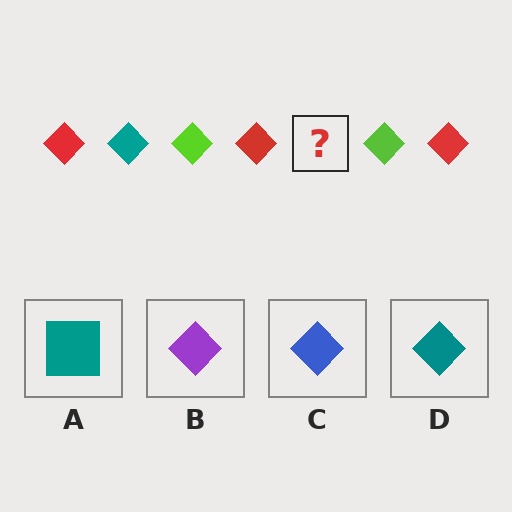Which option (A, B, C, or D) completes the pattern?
D.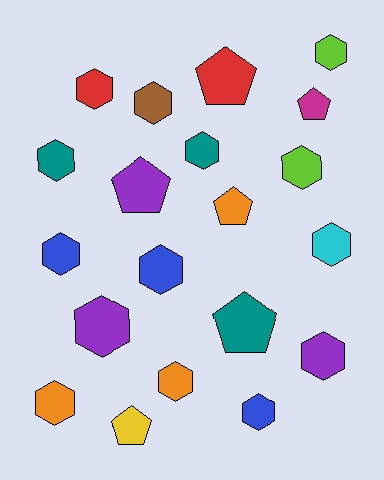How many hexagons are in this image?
There are 14 hexagons.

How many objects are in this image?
There are 20 objects.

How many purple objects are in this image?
There are 3 purple objects.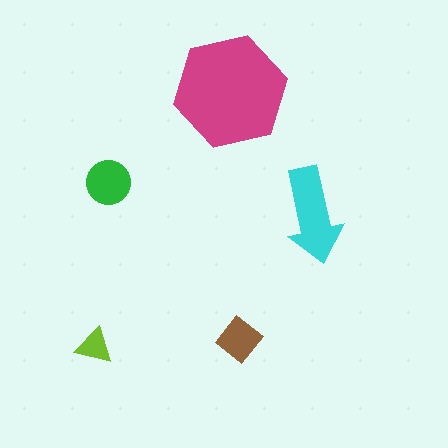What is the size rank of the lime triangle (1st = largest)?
5th.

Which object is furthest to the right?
The cyan arrow is rightmost.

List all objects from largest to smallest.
The magenta hexagon, the cyan arrow, the green circle, the brown diamond, the lime triangle.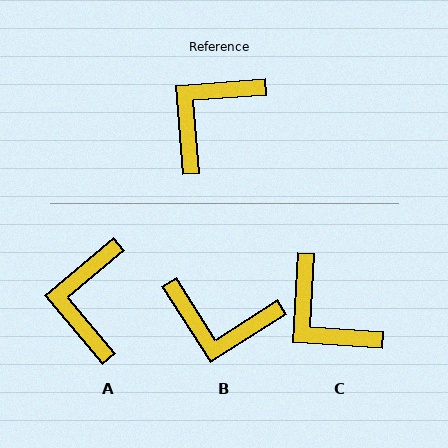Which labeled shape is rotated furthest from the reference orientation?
B, about 118 degrees away.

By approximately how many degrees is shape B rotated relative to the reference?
Approximately 118 degrees counter-clockwise.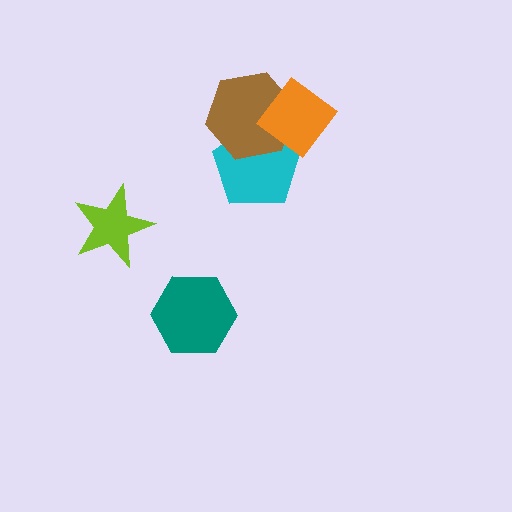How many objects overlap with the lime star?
0 objects overlap with the lime star.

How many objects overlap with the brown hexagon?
2 objects overlap with the brown hexagon.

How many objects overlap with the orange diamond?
2 objects overlap with the orange diamond.